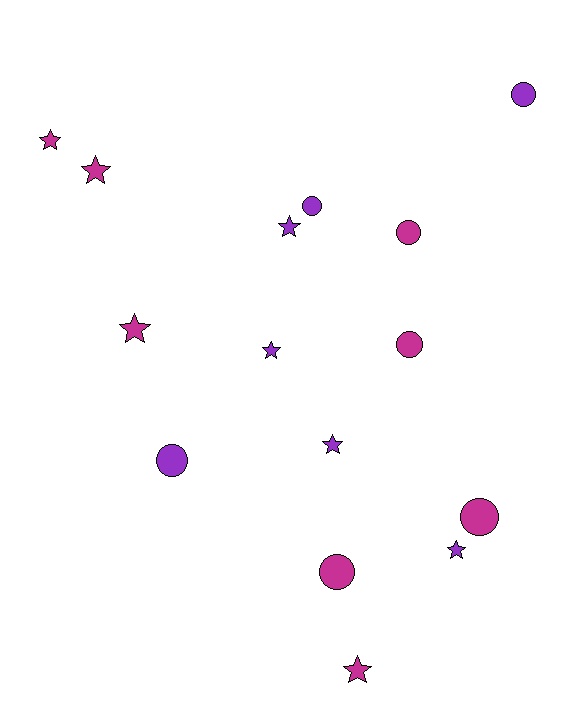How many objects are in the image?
There are 15 objects.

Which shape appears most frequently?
Star, with 8 objects.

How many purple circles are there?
There are 3 purple circles.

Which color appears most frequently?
Magenta, with 8 objects.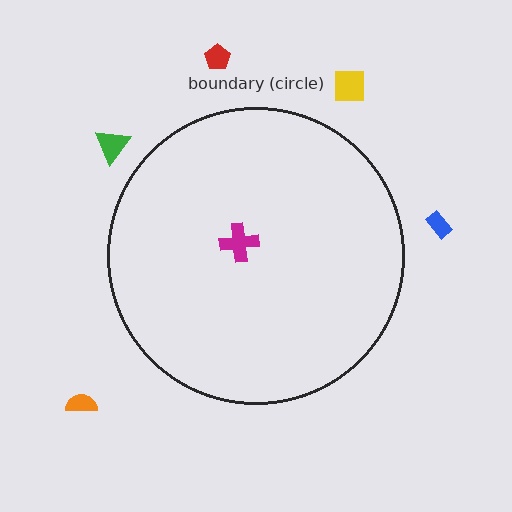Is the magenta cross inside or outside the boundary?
Inside.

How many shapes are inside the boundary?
1 inside, 5 outside.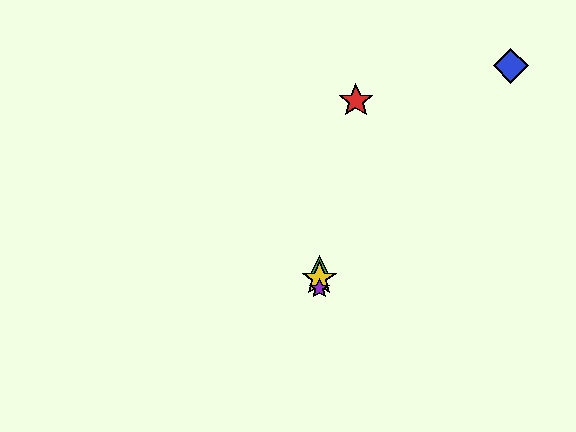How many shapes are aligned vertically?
3 shapes (the green triangle, the yellow star, the purple star) are aligned vertically.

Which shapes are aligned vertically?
The green triangle, the yellow star, the purple star are aligned vertically.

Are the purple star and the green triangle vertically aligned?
Yes, both are at x≈319.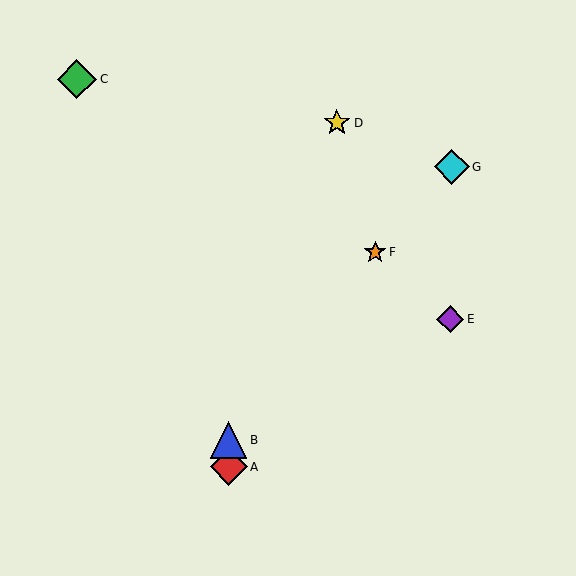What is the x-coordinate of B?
Object B is at x≈229.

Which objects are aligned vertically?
Objects A, B are aligned vertically.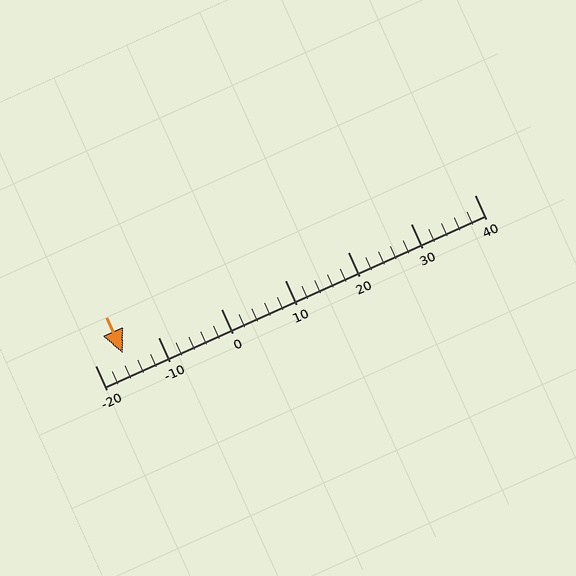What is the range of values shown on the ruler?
The ruler shows values from -20 to 40.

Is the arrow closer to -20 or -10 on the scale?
The arrow is closer to -20.